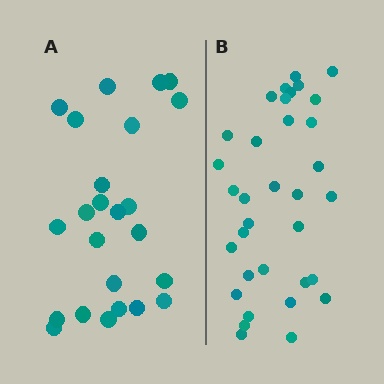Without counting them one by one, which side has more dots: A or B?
Region B (the right region) has more dots.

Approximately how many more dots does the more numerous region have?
Region B has roughly 10 or so more dots than region A.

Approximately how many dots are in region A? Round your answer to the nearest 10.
About 20 dots. (The exact count is 24, which rounds to 20.)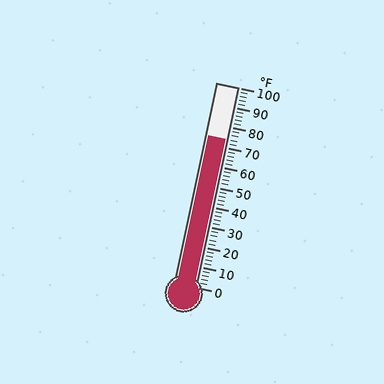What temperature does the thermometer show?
The thermometer shows approximately 74°F.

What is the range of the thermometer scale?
The thermometer scale ranges from 0°F to 100°F.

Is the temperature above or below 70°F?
The temperature is above 70°F.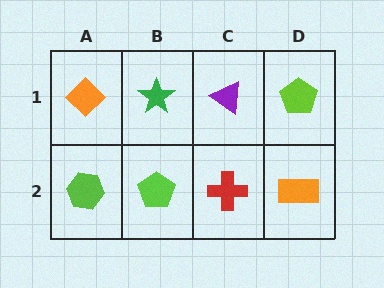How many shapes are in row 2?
4 shapes.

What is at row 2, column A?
A lime hexagon.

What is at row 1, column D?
A lime pentagon.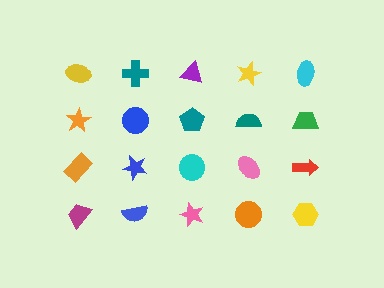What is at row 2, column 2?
A blue circle.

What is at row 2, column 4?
A teal semicircle.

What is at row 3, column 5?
A red arrow.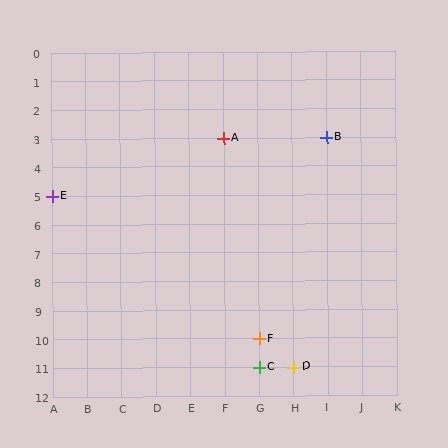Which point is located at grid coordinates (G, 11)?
Point C is at (G, 11).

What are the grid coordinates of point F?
Point F is at grid coordinates (G, 10).